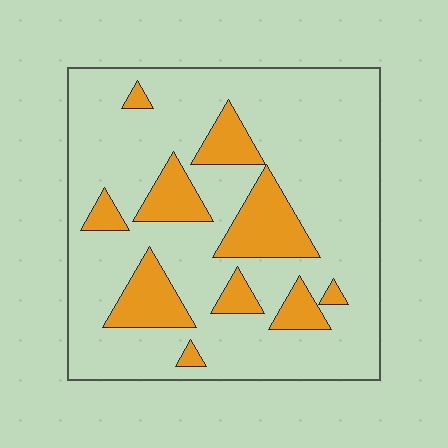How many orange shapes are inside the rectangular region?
10.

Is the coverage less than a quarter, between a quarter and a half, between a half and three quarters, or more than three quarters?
Less than a quarter.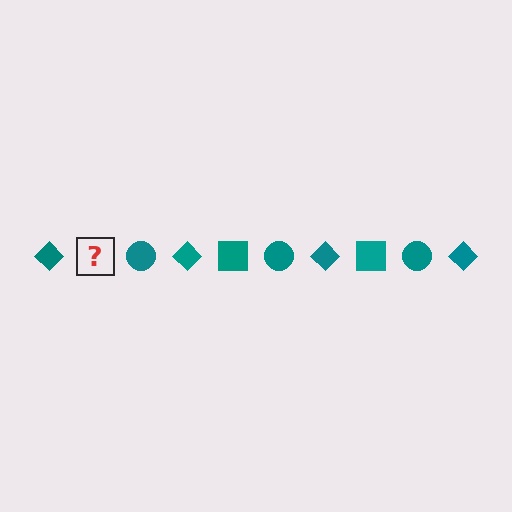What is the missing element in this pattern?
The missing element is a teal square.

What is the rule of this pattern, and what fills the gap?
The rule is that the pattern cycles through diamond, square, circle shapes in teal. The gap should be filled with a teal square.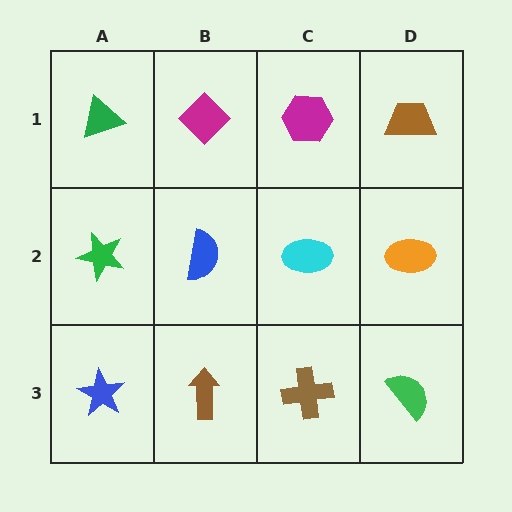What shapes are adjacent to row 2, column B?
A magenta diamond (row 1, column B), a brown arrow (row 3, column B), a green star (row 2, column A), a cyan ellipse (row 2, column C).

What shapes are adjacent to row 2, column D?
A brown trapezoid (row 1, column D), a green semicircle (row 3, column D), a cyan ellipse (row 2, column C).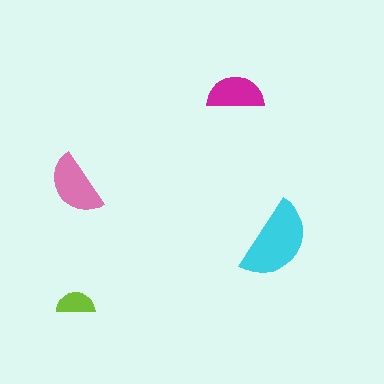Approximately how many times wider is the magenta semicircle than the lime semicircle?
About 1.5 times wider.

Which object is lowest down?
The lime semicircle is bottommost.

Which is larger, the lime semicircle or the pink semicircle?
The pink one.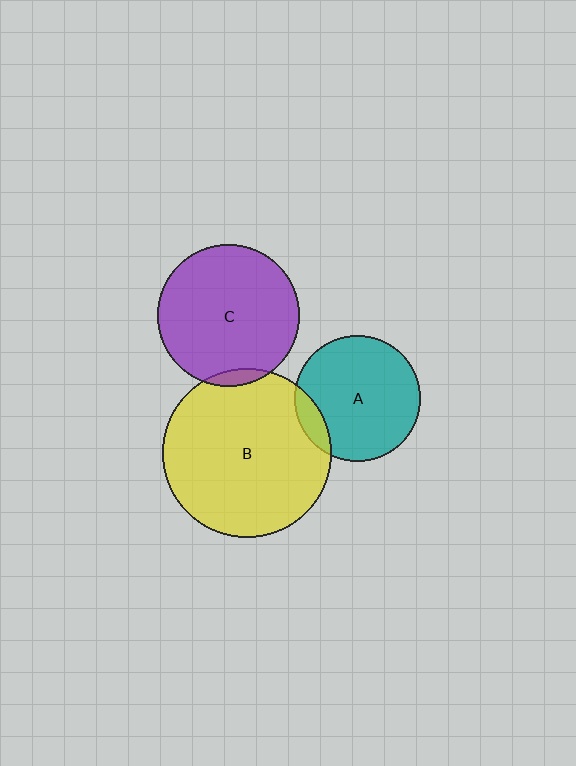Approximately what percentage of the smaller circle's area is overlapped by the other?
Approximately 10%.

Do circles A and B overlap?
Yes.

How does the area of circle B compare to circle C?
Approximately 1.4 times.